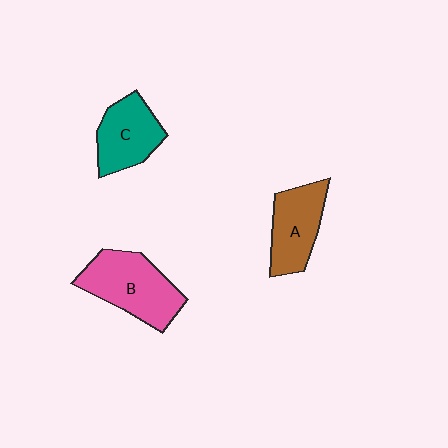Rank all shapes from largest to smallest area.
From largest to smallest: B (pink), A (brown), C (teal).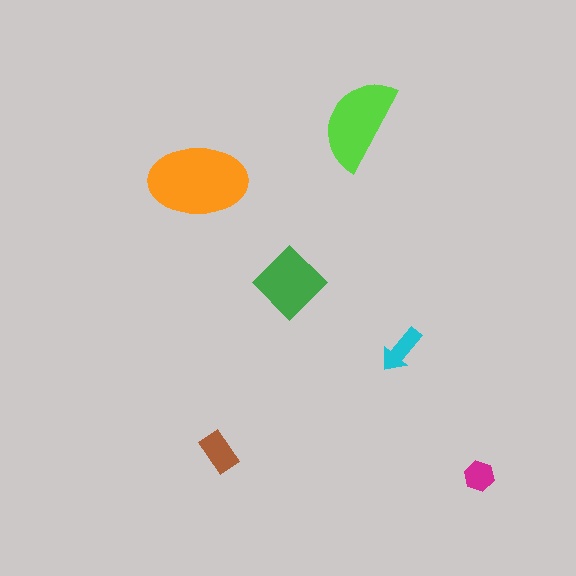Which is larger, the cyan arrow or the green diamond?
The green diamond.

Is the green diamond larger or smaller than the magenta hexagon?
Larger.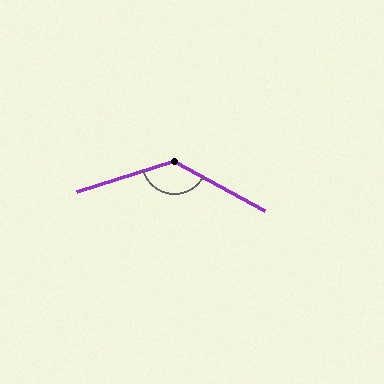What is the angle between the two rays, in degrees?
Approximately 134 degrees.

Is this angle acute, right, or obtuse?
It is obtuse.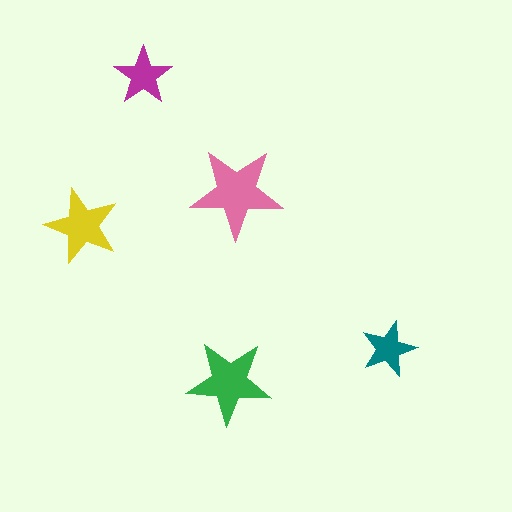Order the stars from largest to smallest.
the pink one, the green one, the yellow one, the magenta one, the teal one.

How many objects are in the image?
There are 5 objects in the image.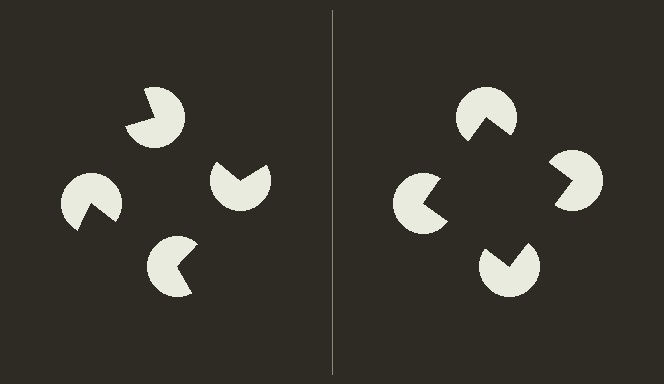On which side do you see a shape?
An illusory square appears on the right side. On the left side the wedge cuts are rotated, so no coherent shape forms.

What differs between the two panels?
The pac-man discs are positioned identically on both sides; only the wedge orientations differ. On the right they align to a square; on the left they are misaligned.